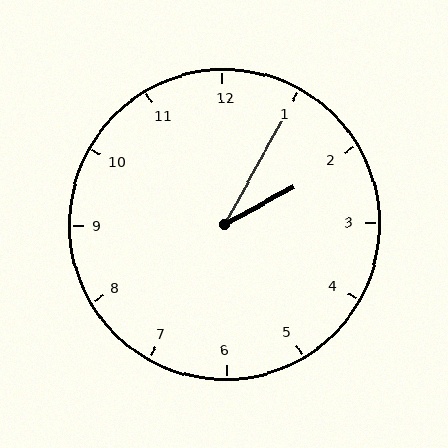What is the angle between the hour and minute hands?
Approximately 32 degrees.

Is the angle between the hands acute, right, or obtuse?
It is acute.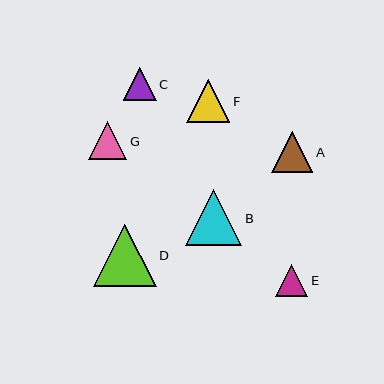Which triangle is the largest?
Triangle D is the largest with a size of approximately 62 pixels.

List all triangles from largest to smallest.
From largest to smallest: D, B, F, A, G, C, E.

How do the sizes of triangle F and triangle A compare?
Triangle F and triangle A are approximately the same size.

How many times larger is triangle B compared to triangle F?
Triangle B is approximately 1.3 times the size of triangle F.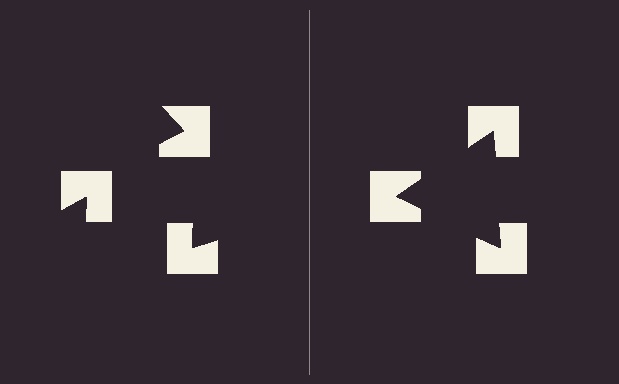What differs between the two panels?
The notched squares are positioned identically on both sides; only the wedge orientations differ. On the right they align to a triangle; on the left they are misaligned.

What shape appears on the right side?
An illusory triangle.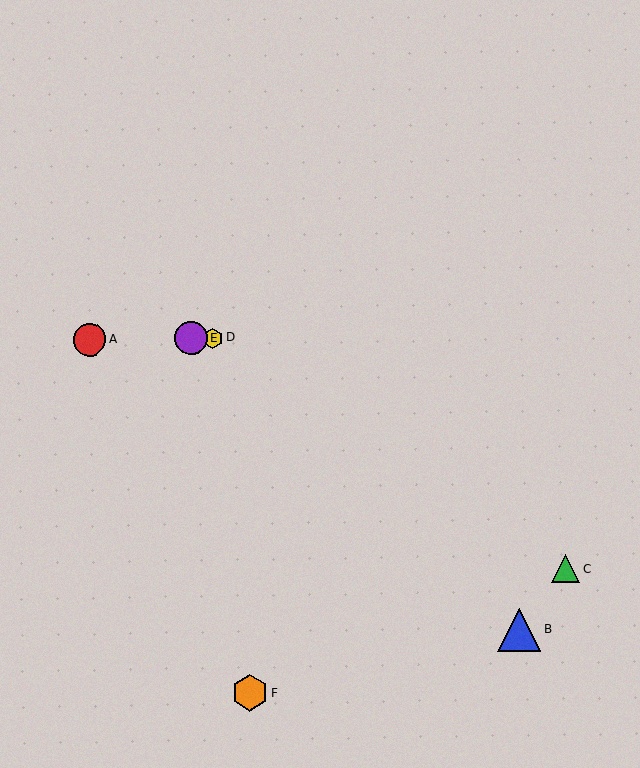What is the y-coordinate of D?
Object D is at y≈338.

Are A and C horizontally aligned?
No, A is at y≈340 and C is at y≈569.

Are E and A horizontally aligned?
Yes, both are at y≈338.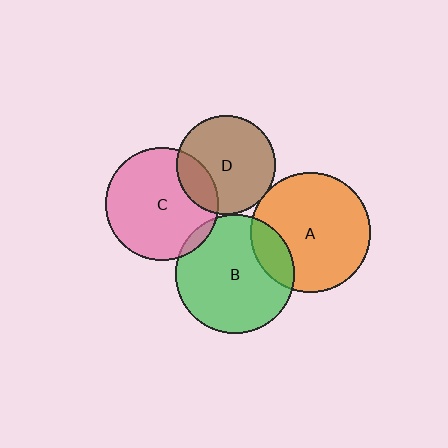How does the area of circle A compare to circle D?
Approximately 1.5 times.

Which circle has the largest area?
Circle A (orange).